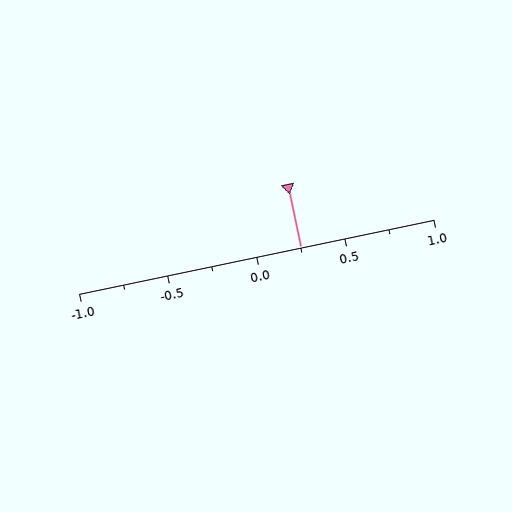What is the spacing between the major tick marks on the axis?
The major ticks are spaced 0.5 apart.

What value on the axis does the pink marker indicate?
The marker indicates approximately 0.25.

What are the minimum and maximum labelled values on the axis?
The axis runs from -1.0 to 1.0.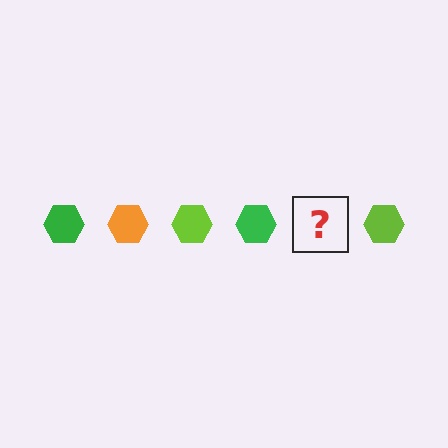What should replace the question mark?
The question mark should be replaced with an orange hexagon.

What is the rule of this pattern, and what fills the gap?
The rule is that the pattern cycles through green, orange, lime hexagons. The gap should be filled with an orange hexagon.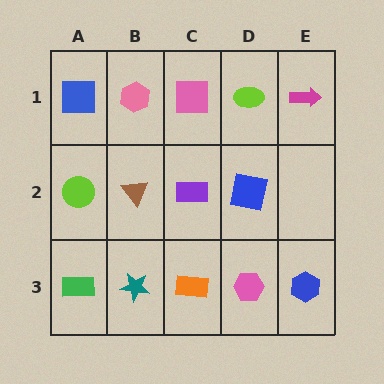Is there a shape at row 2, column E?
No, that cell is empty.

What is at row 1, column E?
A magenta arrow.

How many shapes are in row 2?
4 shapes.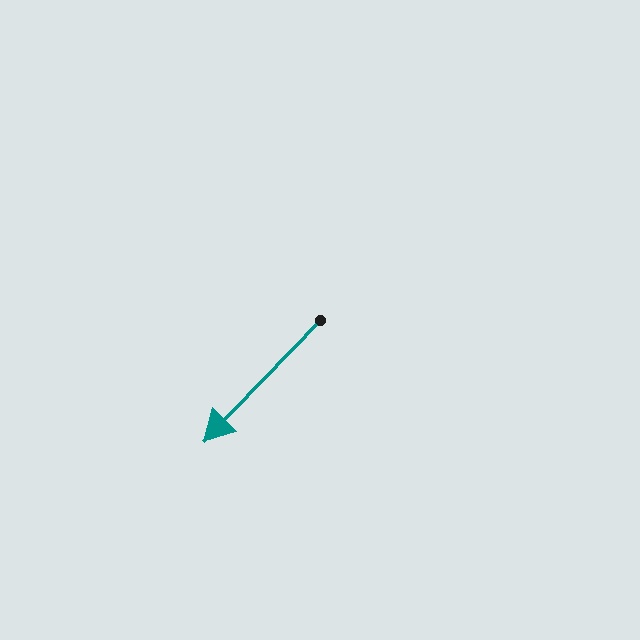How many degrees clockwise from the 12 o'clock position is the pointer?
Approximately 224 degrees.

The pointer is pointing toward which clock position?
Roughly 7 o'clock.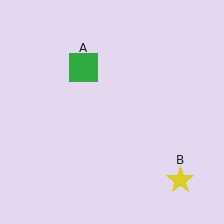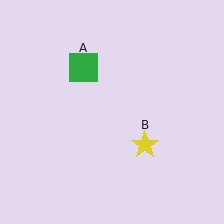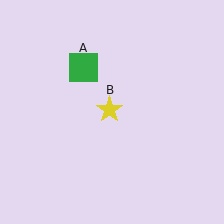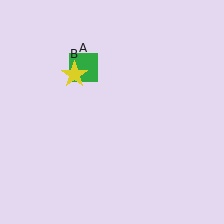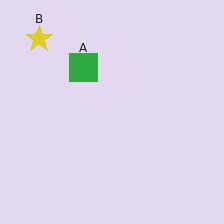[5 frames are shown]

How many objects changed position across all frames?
1 object changed position: yellow star (object B).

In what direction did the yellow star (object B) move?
The yellow star (object B) moved up and to the left.